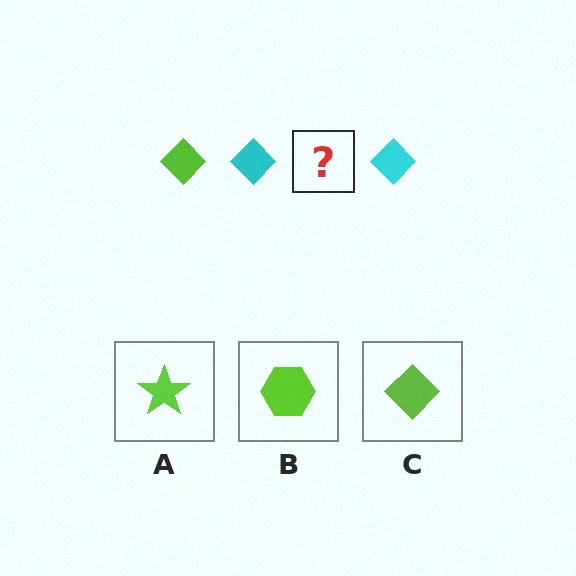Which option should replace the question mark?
Option C.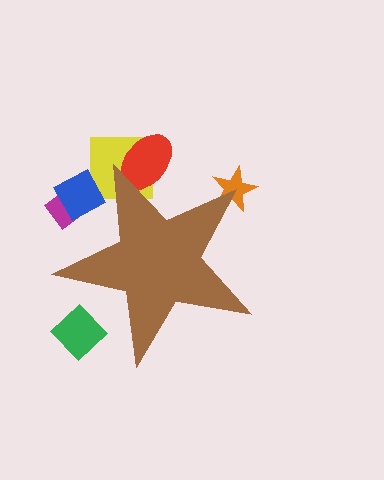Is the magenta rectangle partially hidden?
Yes, the magenta rectangle is partially hidden behind the brown star.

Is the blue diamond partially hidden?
Yes, the blue diamond is partially hidden behind the brown star.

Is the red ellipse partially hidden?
Yes, the red ellipse is partially hidden behind the brown star.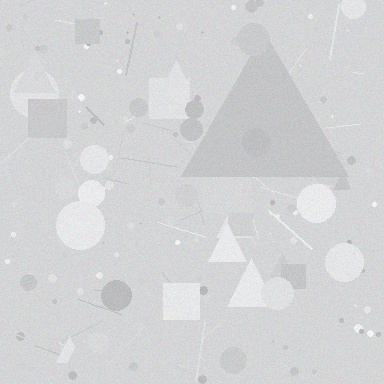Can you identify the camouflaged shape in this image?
The camouflaged shape is a triangle.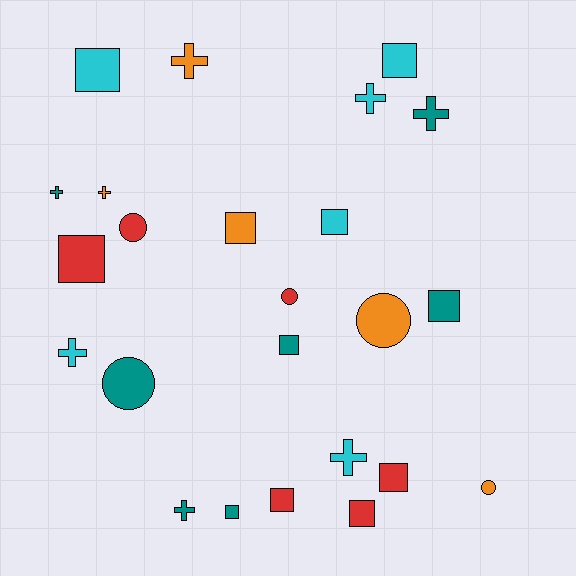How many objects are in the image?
There are 24 objects.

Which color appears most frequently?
Teal, with 7 objects.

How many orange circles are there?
There are 2 orange circles.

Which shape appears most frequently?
Square, with 11 objects.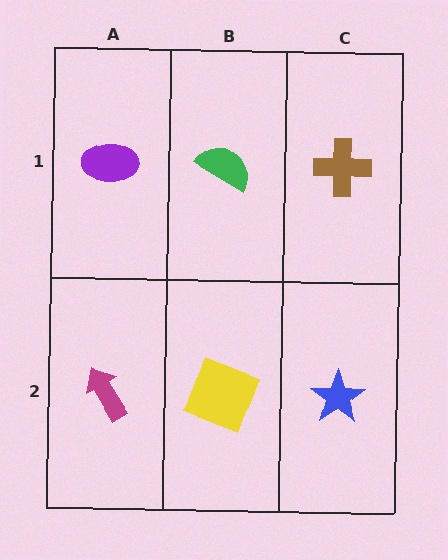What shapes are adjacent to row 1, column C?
A blue star (row 2, column C), a green semicircle (row 1, column B).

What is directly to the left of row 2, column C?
A yellow square.